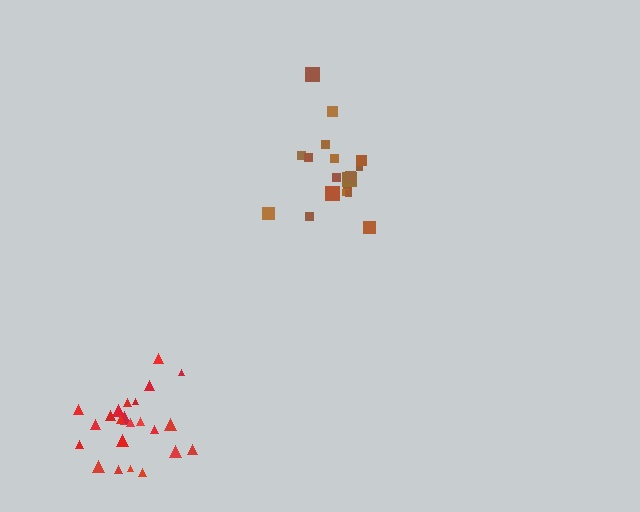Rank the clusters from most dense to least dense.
red, brown.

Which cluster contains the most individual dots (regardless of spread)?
Red (24).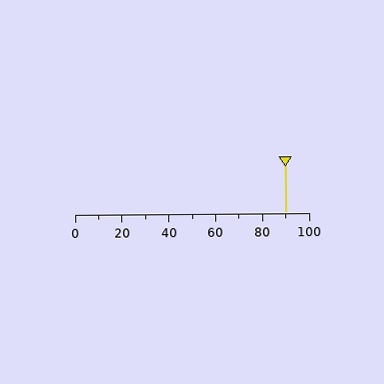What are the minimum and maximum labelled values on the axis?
The axis runs from 0 to 100.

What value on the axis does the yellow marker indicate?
The marker indicates approximately 90.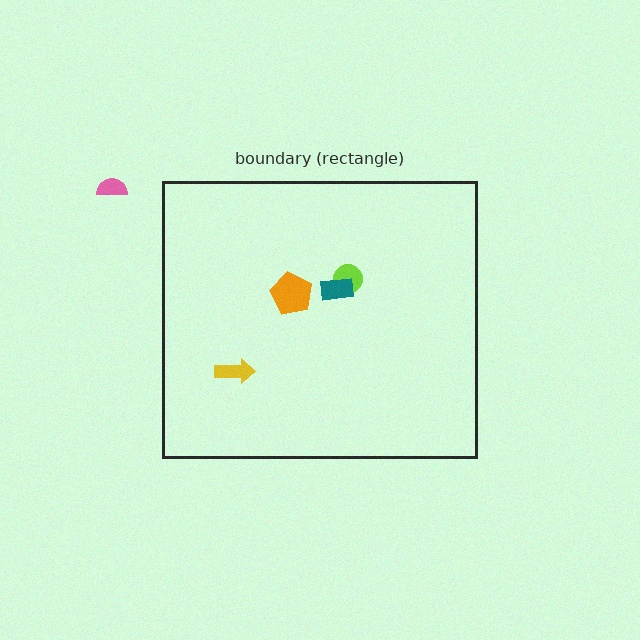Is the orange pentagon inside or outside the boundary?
Inside.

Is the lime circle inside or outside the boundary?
Inside.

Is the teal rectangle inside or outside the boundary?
Inside.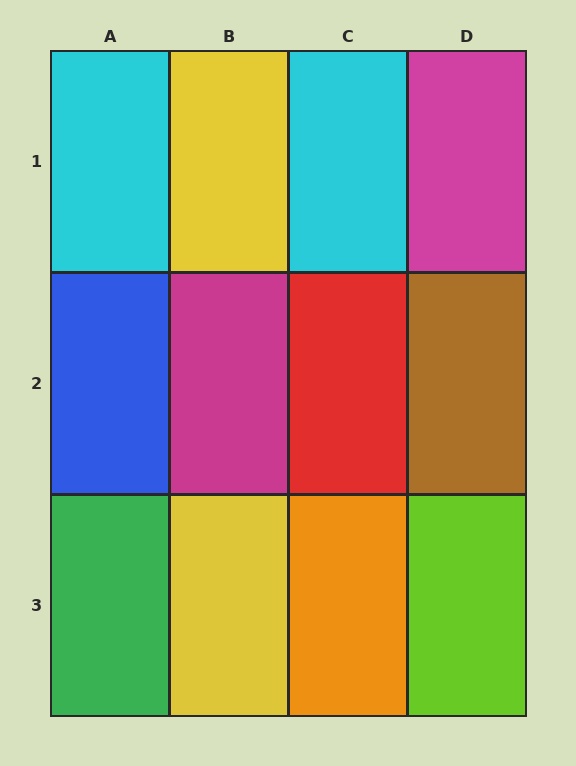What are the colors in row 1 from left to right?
Cyan, yellow, cyan, magenta.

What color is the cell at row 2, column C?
Red.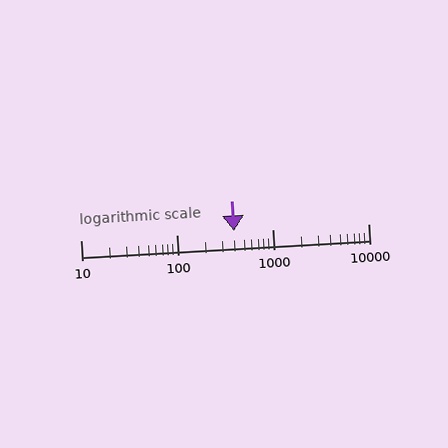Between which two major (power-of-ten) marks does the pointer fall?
The pointer is between 100 and 1000.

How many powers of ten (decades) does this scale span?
The scale spans 3 decades, from 10 to 10000.